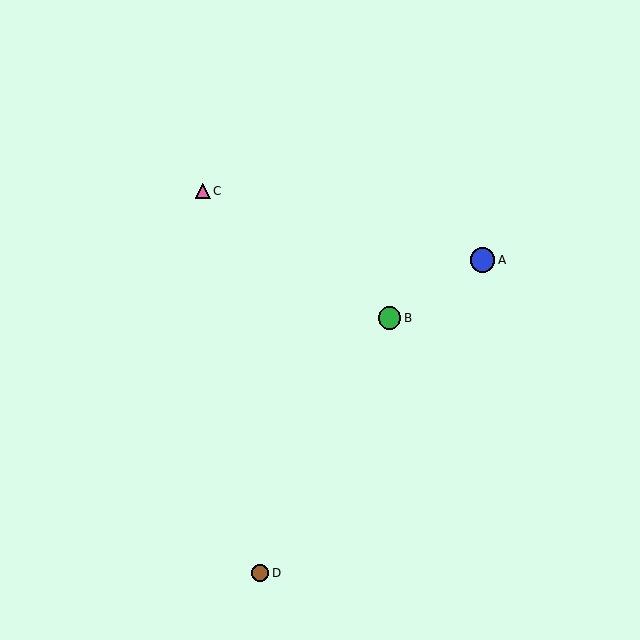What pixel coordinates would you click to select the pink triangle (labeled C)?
Click at (203, 191) to select the pink triangle C.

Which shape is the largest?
The blue circle (labeled A) is the largest.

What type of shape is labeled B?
Shape B is a green circle.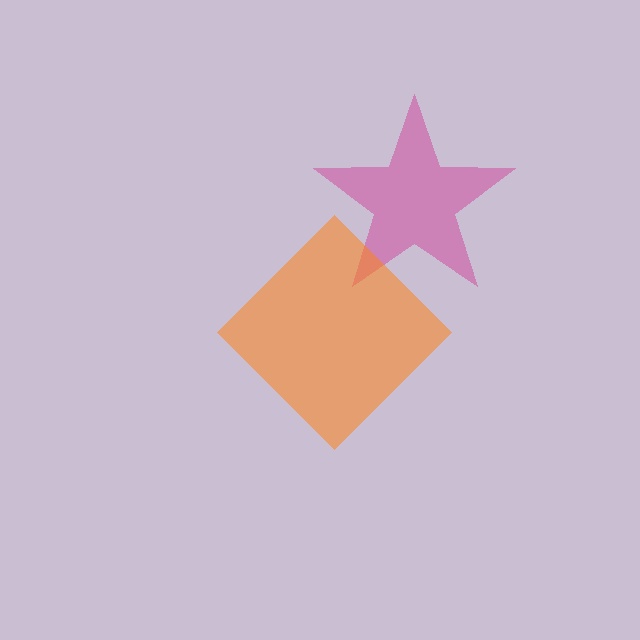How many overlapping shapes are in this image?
There are 2 overlapping shapes in the image.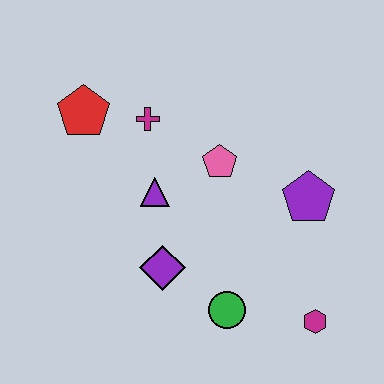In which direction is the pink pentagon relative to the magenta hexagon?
The pink pentagon is above the magenta hexagon.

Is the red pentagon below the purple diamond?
No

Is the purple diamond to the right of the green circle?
No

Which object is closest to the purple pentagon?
The pink pentagon is closest to the purple pentagon.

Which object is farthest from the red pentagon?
The magenta hexagon is farthest from the red pentagon.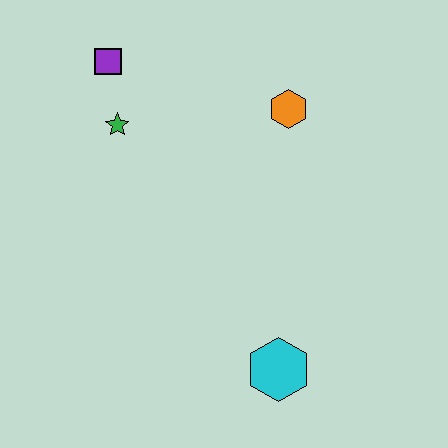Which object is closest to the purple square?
The green star is closest to the purple square.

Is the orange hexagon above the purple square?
No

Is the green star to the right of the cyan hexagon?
No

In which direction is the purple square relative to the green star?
The purple square is above the green star.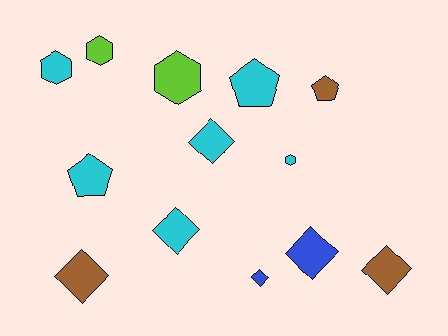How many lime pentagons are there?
There are no lime pentagons.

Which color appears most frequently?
Cyan, with 6 objects.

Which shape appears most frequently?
Diamond, with 6 objects.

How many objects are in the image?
There are 13 objects.